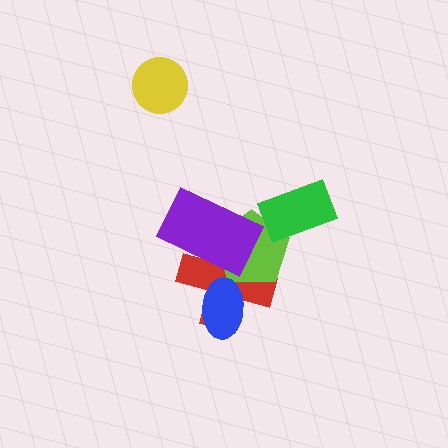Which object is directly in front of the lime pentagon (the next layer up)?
The purple rectangle is directly in front of the lime pentagon.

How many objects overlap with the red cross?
3 objects overlap with the red cross.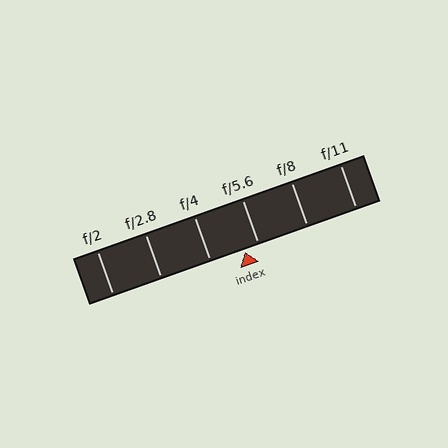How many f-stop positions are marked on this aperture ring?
There are 6 f-stop positions marked.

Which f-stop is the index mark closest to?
The index mark is closest to f/5.6.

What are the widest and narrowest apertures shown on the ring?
The widest aperture shown is f/2 and the narrowest is f/11.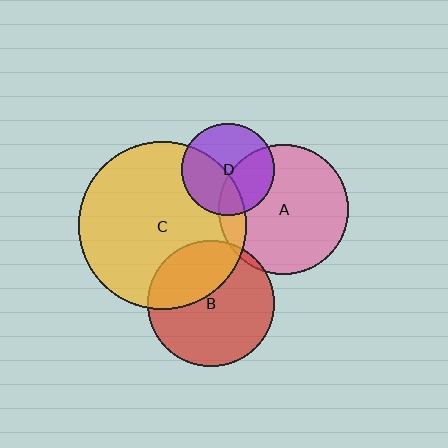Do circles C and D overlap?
Yes.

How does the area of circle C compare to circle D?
Approximately 3.3 times.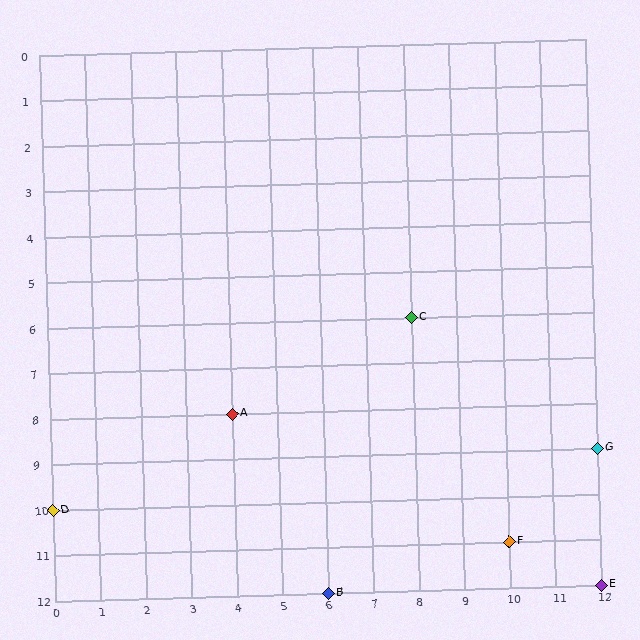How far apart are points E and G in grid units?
Points E and G are 3 rows apart.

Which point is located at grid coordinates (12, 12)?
Point E is at (12, 12).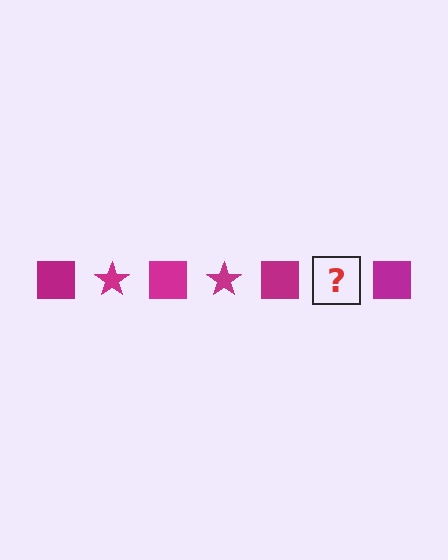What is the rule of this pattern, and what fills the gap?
The rule is that the pattern cycles through square, star shapes in magenta. The gap should be filled with a magenta star.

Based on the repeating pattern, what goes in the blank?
The blank should be a magenta star.